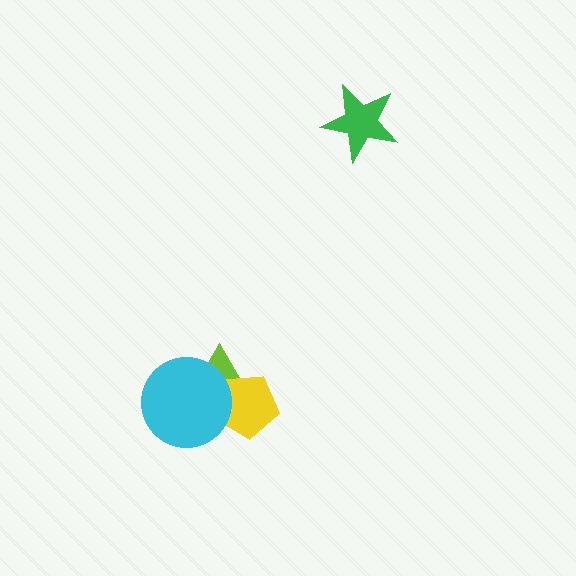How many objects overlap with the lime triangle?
2 objects overlap with the lime triangle.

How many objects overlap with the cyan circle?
2 objects overlap with the cyan circle.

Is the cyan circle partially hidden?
No, no other shape covers it.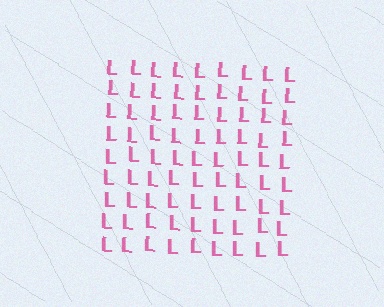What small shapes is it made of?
It is made of small letter L's.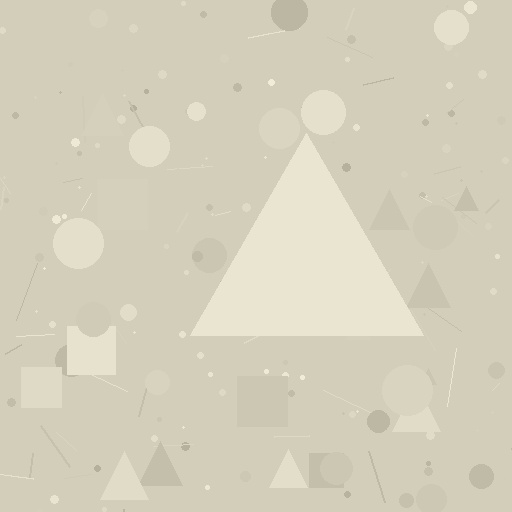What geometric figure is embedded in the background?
A triangle is embedded in the background.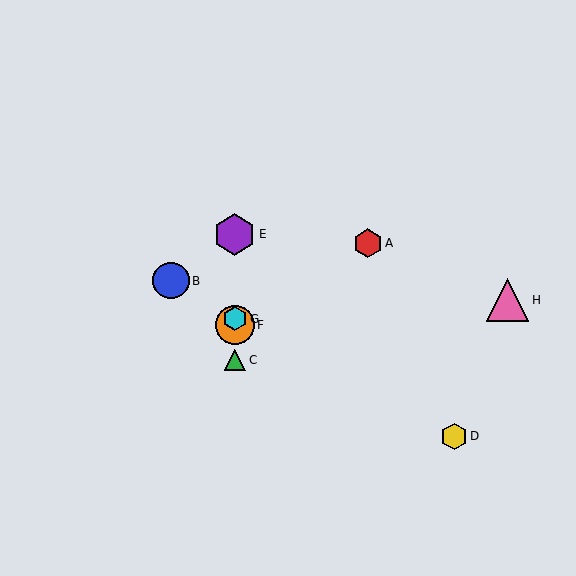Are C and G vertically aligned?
Yes, both are at x≈235.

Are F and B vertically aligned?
No, F is at x≈235 and B is at x≈171.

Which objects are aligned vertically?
Objects C, E, F, G are aligned vertically.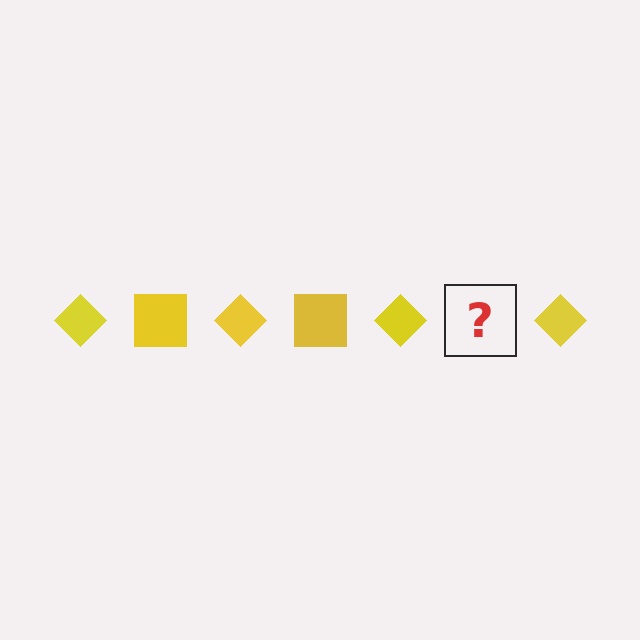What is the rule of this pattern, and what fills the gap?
The rule is that the pattern cycles through diamond, square shapes in yellow. The gap should be filled with a yellow square.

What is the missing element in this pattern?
The missing element is a yellow square.